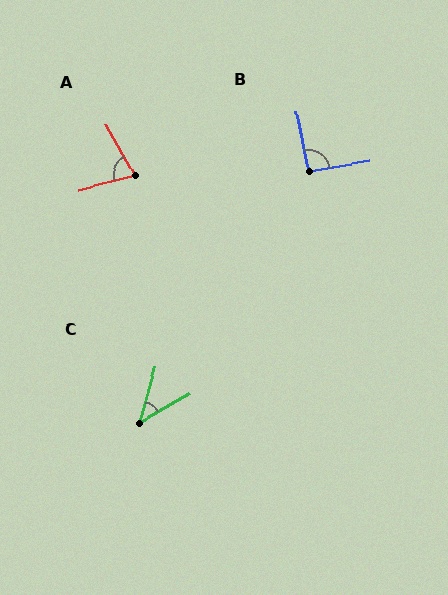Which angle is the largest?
B, at approximately 91 degrees.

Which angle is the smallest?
C, at approximately 44 degrees.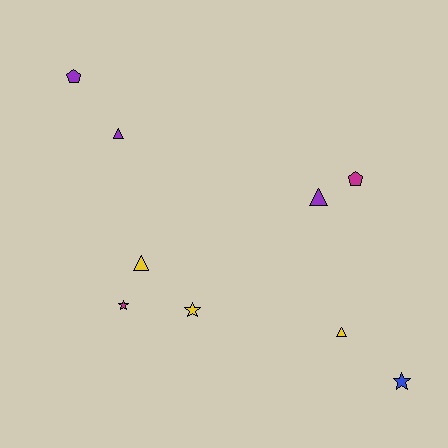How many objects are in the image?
There are 9 objects.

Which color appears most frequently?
Purple, with 3 objects.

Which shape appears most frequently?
Triangle, with 4 objects.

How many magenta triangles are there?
There are no magenta triangles.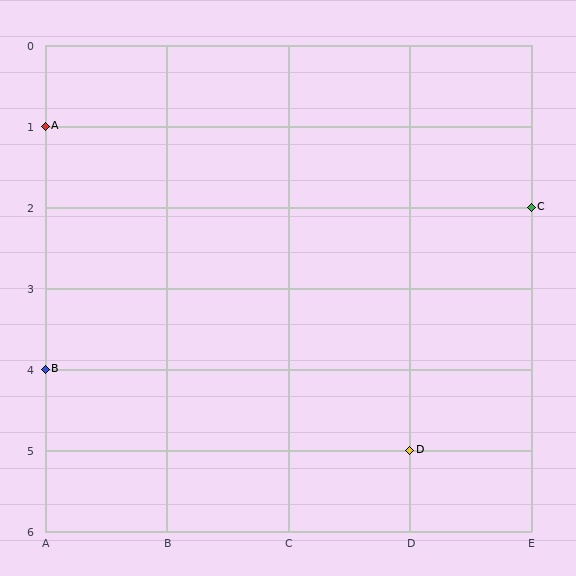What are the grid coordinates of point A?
Point A is at grid coordinates (A, 1).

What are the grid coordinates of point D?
Point D is at grid coordinates (D, 5).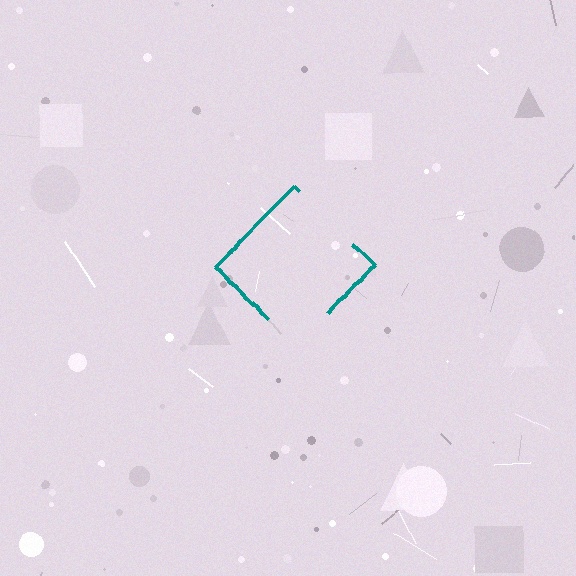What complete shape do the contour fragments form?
The contour fragments form a diamond.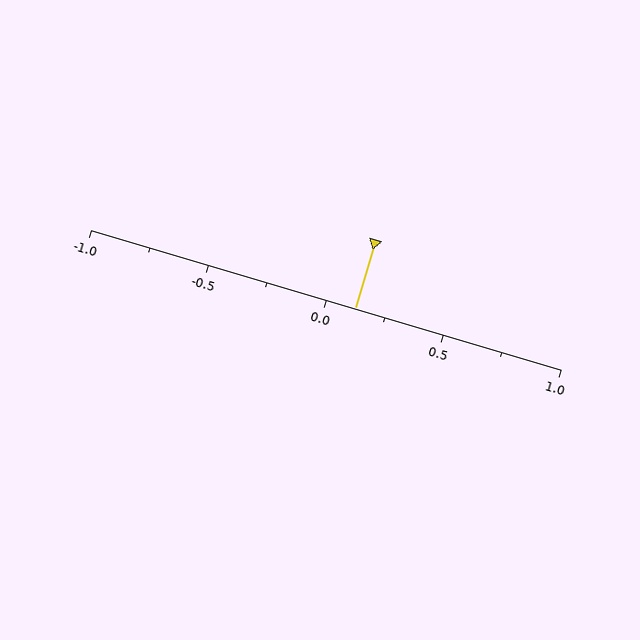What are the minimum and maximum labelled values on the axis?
The axis runs from -1.0 to 1.0.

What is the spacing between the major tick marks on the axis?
The major ticks are spaced 0.5 apart.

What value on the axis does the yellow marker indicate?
The marker indicates approximately 0.12.